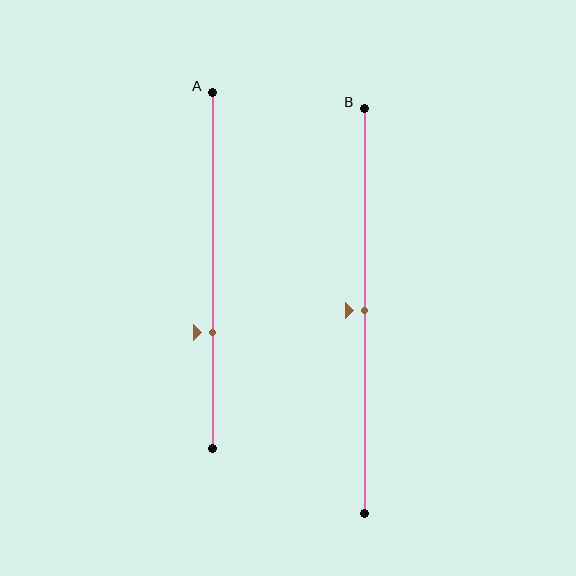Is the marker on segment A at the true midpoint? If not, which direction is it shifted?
No, the marker on segment A is shifted downward by about 17% of the segment length.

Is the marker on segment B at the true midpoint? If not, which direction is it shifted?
Yes, the marker on segment B is at the true midpoint.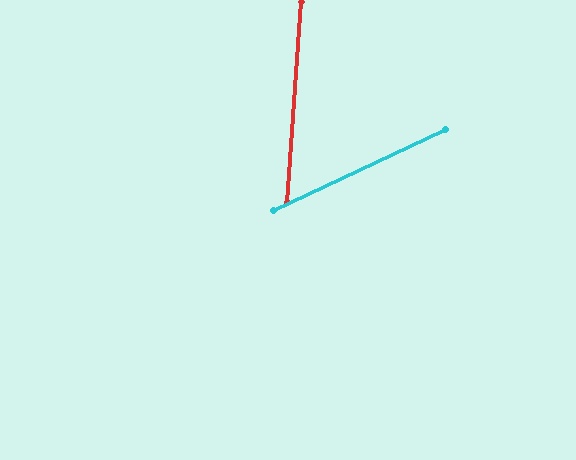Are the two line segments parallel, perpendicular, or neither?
Neither parallel nor perpendicular — they differ by about 61°.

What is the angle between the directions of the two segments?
Approximately 61 degrees.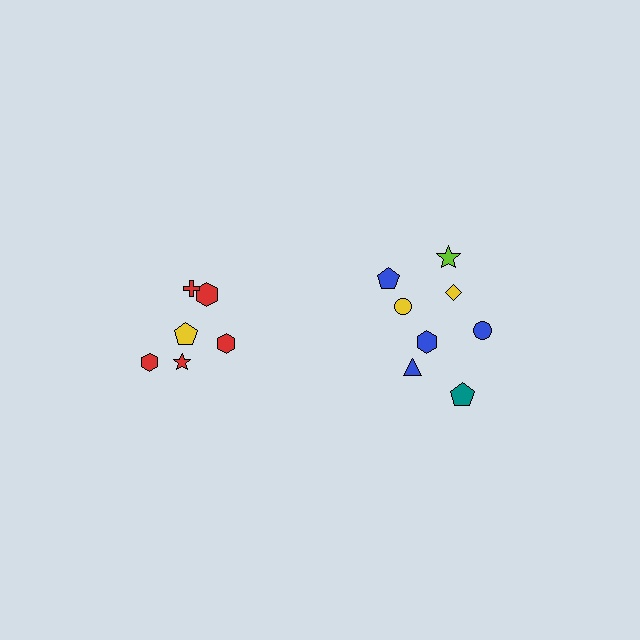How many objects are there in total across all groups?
There are 14 objects.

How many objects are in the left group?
There are 6 objects.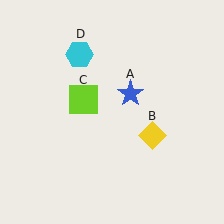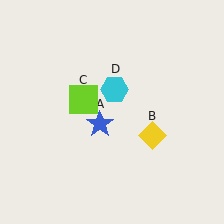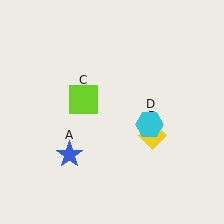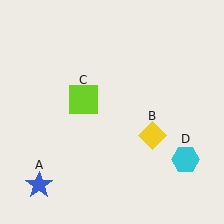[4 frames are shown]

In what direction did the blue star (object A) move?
The blue star (object A) moved down and to the left.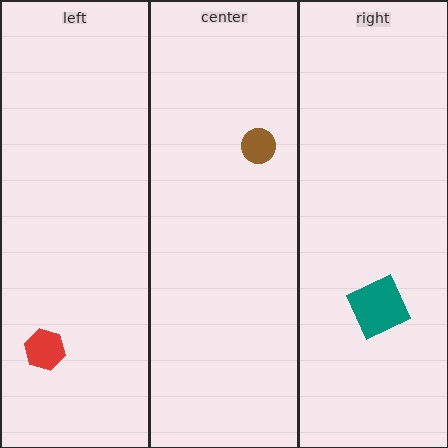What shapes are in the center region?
The brown circle.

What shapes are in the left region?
The red hexagon.